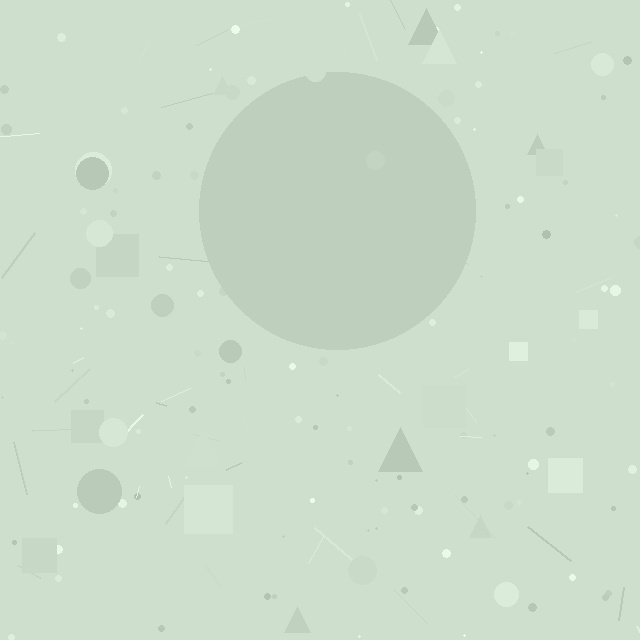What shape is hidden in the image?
A circle is hidden in the image.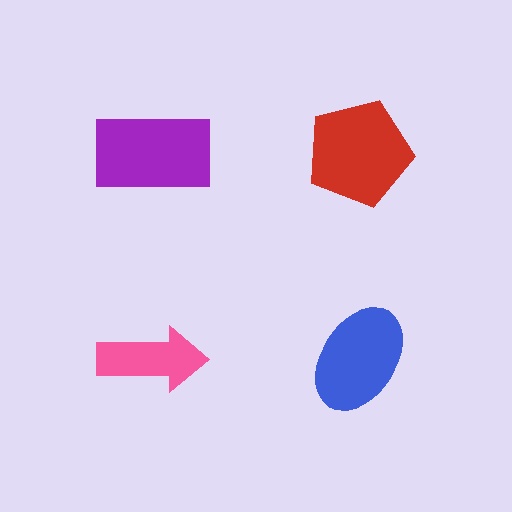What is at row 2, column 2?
A blue ellipse.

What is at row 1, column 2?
A red pentagon.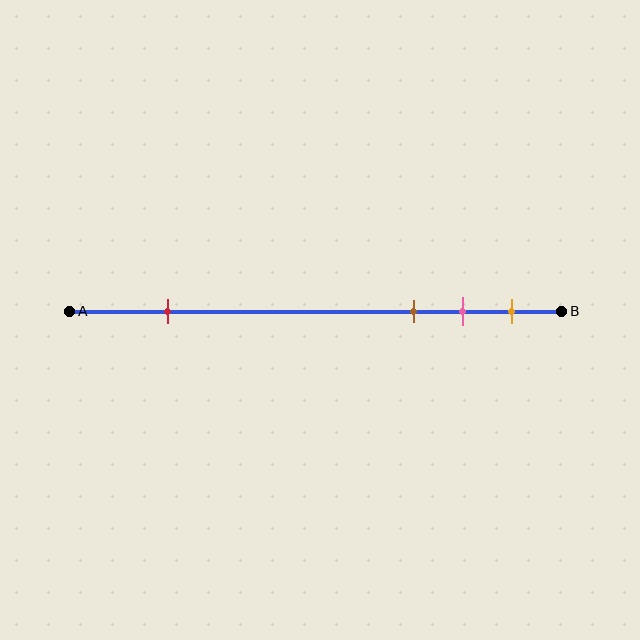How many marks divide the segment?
There are 4 marks dividing the segment.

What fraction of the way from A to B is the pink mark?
The pink mark is approximately 80% (0.8) of the way from A to B.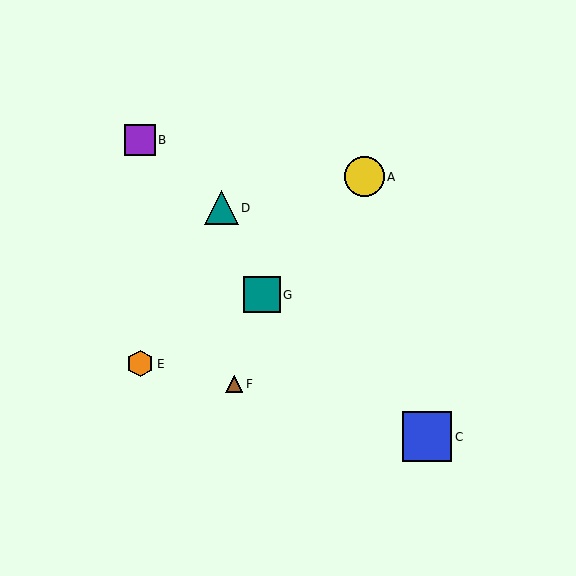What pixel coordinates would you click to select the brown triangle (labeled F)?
Click at (234, 384) to select the brown triangle F.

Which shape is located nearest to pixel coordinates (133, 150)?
The purple square (labeled B) at (140, 140) is nearest to that location.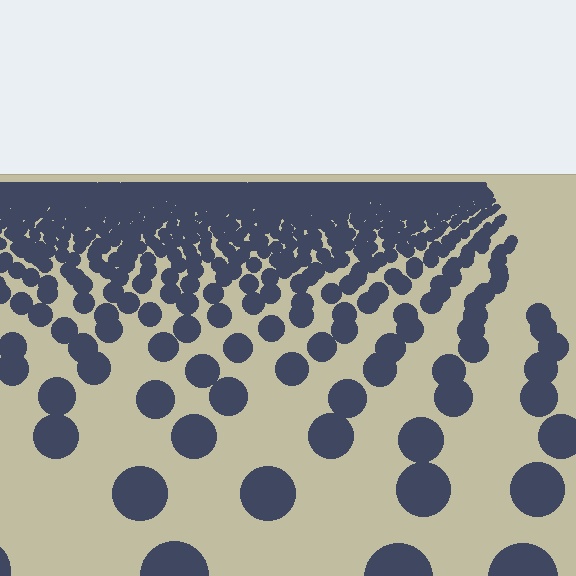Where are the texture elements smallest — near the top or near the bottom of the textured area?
Near the top.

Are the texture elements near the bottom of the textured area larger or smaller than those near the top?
Larger. Near the bottom, elements are closer to the viewer and appear at a bigger on-screen size.